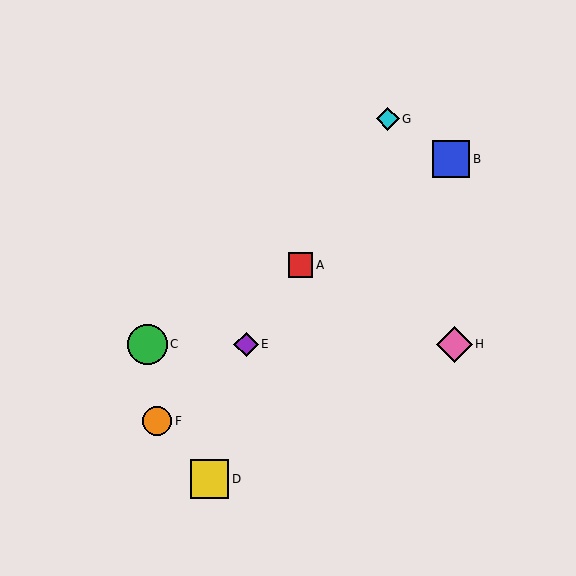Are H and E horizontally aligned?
Yes, both are at y≈344.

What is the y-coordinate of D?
Object D is at y≈479.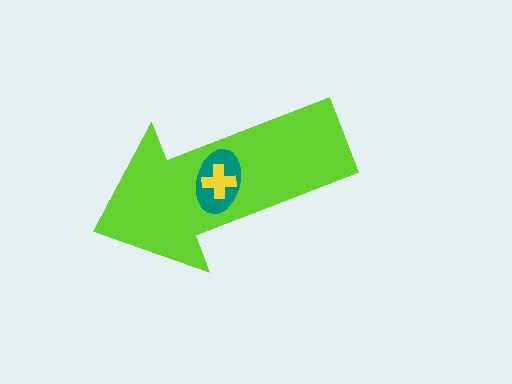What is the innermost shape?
The yellow cross.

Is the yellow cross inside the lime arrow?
Yes.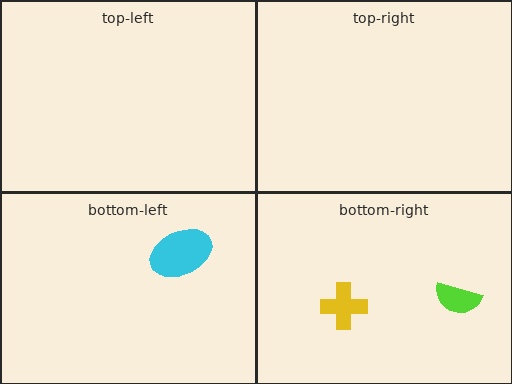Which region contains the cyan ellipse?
The bottom-left region.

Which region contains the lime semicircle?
The bottom-right region.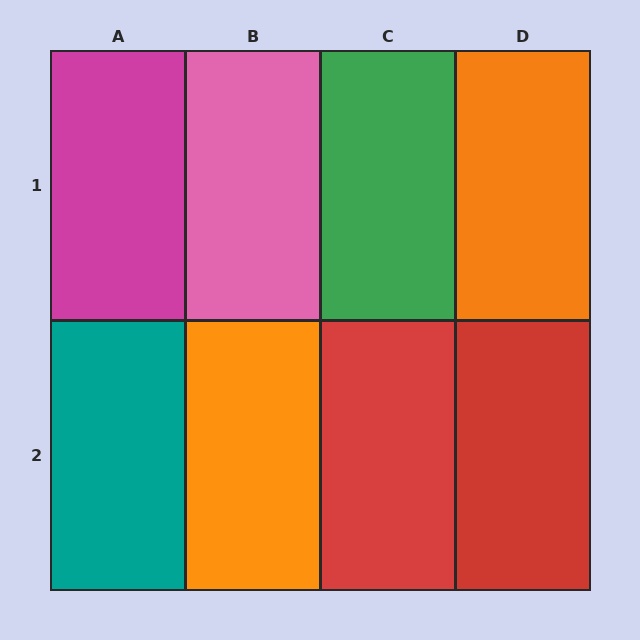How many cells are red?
2 cells are red.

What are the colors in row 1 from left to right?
Magenta, pink, green, orange.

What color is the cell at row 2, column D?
Red.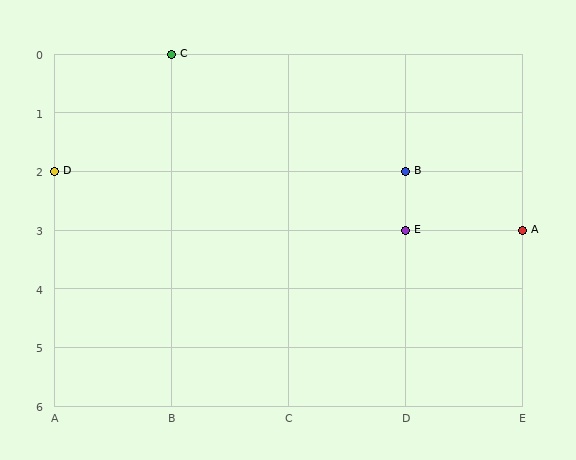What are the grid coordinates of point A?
Point A is at grid coordinates (E, 3).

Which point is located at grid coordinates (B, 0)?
Point C is at (B, 0).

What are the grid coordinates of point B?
Point B is at grid coordinates (D, 2).